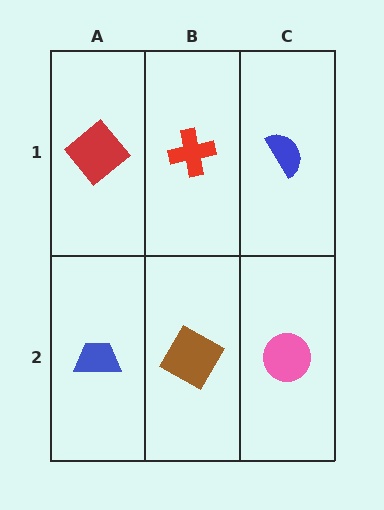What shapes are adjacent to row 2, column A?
A red diamond (row 1, column A), a brown square (row 2, column B).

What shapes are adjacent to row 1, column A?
A blue trapezoid (row 2, column A), a red cross (row 1, column B).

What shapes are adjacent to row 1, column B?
A brown square (row 2, column B), a red diamond (row 1, column A), a blue semicircle (row 1, column C).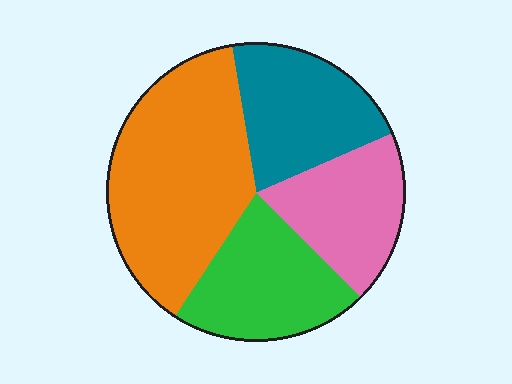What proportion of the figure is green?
Green takes up about one fifth (1/5) of the figure.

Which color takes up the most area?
Orange, at roughly 40%.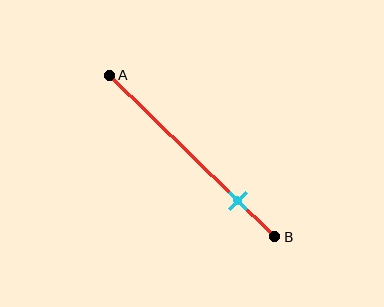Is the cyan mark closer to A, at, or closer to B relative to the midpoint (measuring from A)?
The cyan mark is closer to point B than the midpoint of segment AB.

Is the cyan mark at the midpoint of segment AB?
No, the mark is at about 80% from A, not at the 50% midpoint.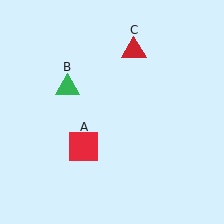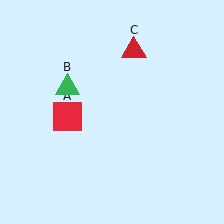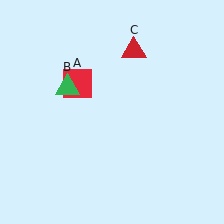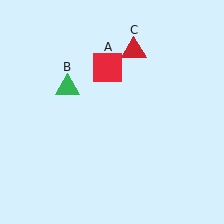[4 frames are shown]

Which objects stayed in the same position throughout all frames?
Green triangle (object B) and red triangle (object C) remained stationary.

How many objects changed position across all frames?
1 object changed position: red square (object A).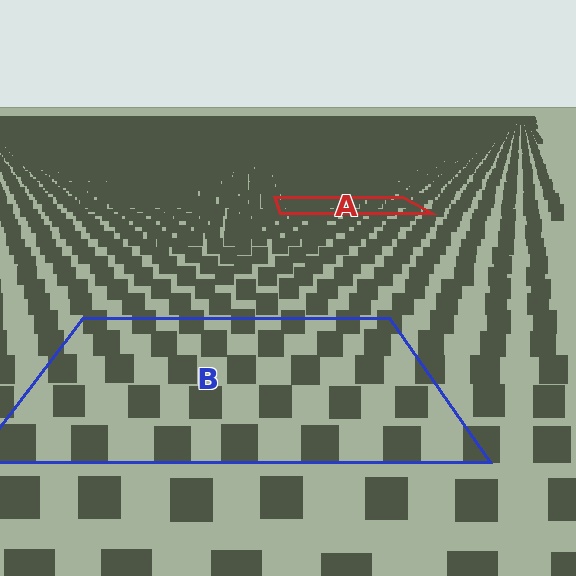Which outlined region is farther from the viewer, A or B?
Region A is farther from the viewer — the texture elements inside it appear smaller and more densely packed.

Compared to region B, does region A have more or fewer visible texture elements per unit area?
Region A has more texture elements per unit area — they are packed more densely because it is farther away.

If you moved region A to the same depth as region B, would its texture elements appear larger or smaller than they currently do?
They would appear larger. At a closer depth, the same texture elements are projected at a bigger on-screen size.